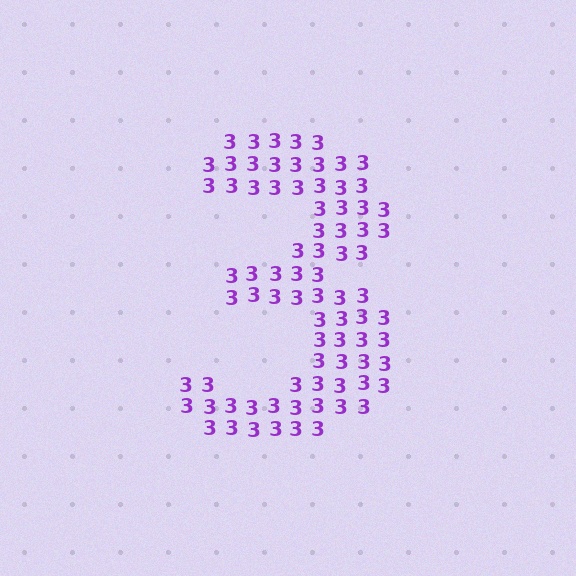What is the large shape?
The large shape is the digit 3.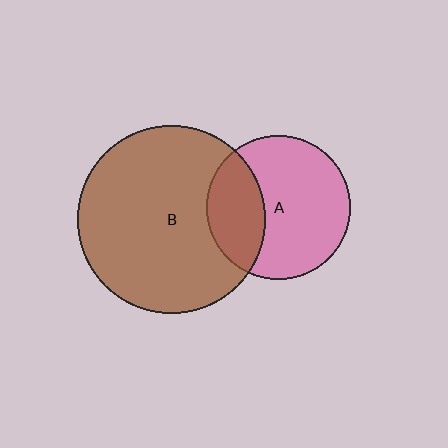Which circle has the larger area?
Circle B (brown).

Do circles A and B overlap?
Yes.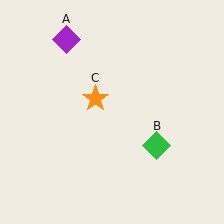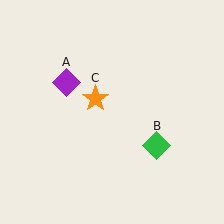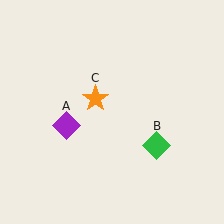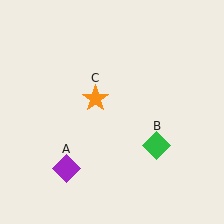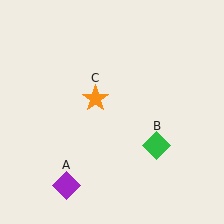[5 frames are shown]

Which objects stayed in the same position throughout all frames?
Green diamond (object B) and orange star (object C) remained stationary.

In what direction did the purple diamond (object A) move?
The purple diamond (object A) moved down.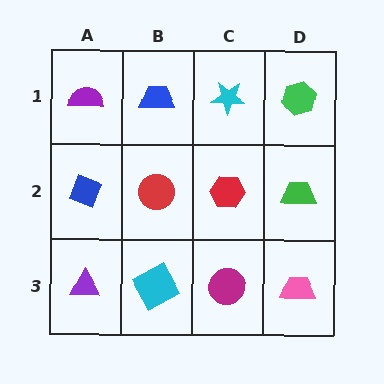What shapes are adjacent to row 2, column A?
A purple semicircle (row 1, column A), a purple triangle (row 3, column A), a red circle (row 2, column B).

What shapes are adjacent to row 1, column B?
A red circle (row 2, column B), a purple semicircle (row 1, column A), a cyan star (row 1, column C).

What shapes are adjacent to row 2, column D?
A green hexagon (row 1, column D), a pink trapezoid (row 3, column D), a red hexagon (row 2, column C).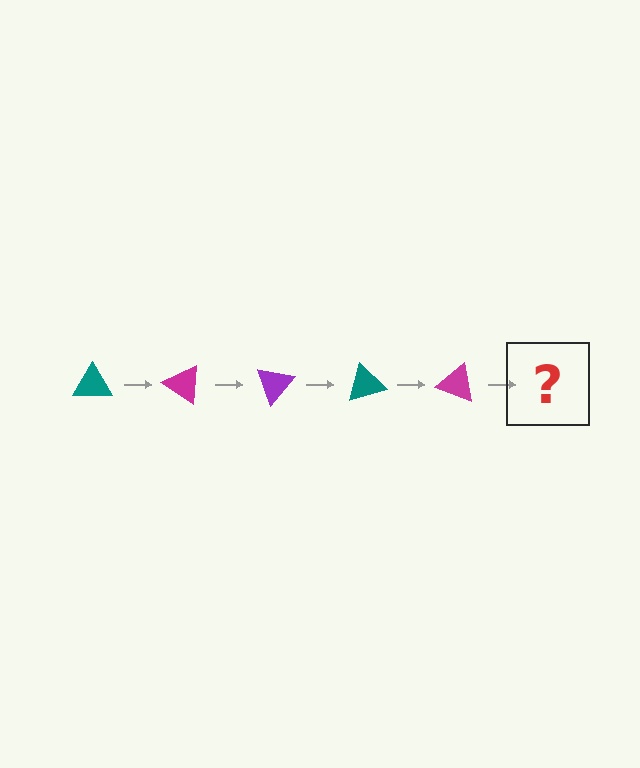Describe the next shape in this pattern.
It should be a purple triangle, rotated 175 degrees from the start.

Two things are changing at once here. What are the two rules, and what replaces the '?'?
The two rules are that it rotates 35 degrees each step and the color cycles through teal, magenta, and purple. The '?' should be a purple triangle, rotated 175 degrees from the start.